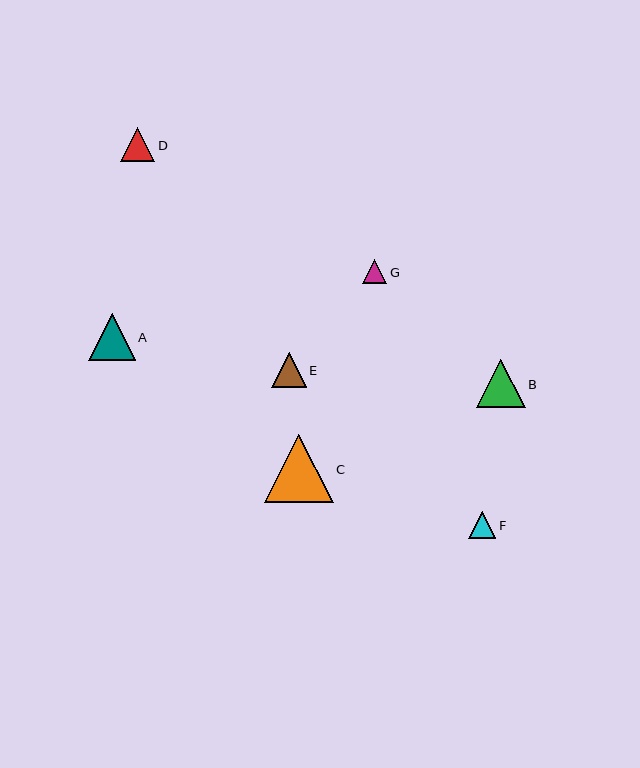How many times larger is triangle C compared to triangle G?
Triangle C is approximately 2.9 times the size of triangle G.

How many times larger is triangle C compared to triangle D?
Triangle C is approximately 2.0 times the size of triangle D.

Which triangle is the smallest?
Triangle G is the smallest with a size of approximately 24 pixels.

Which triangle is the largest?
Triangle C is the largest with a size of approximately 69 pixels.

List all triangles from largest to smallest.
From largest to smallest: C, B, A, E, D, F, G.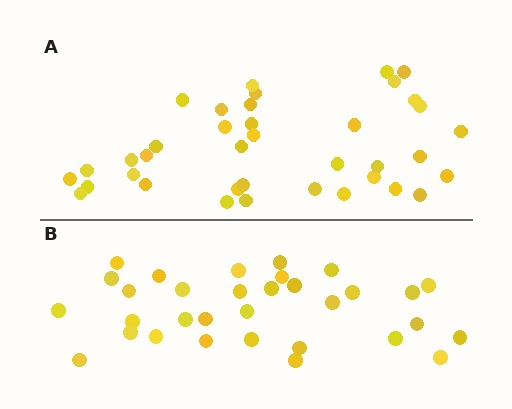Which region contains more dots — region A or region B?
Region A (the top region) has more dots.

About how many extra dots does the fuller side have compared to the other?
Region A has about 6 more dots than region B.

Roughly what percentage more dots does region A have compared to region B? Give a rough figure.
About 20% more.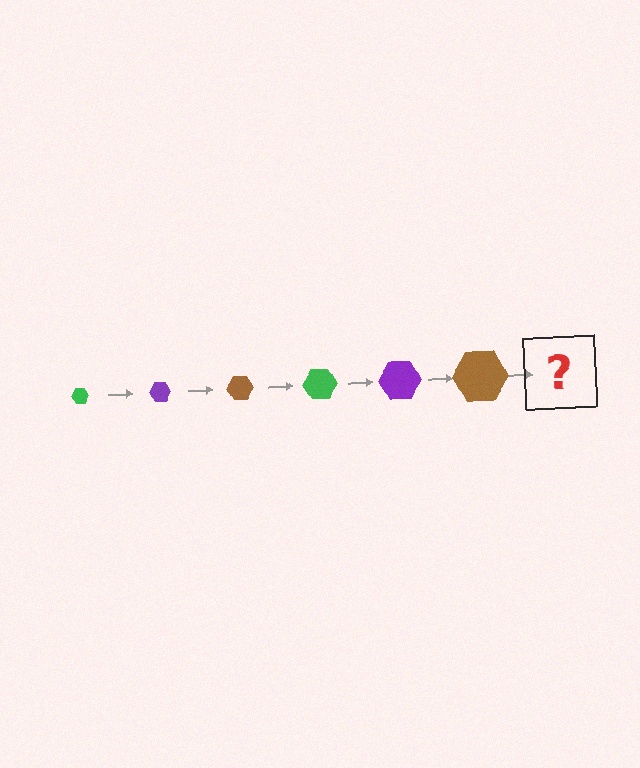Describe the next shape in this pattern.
It should be a green hexagon, larger than the previous one.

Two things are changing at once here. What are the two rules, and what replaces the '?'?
The two rules are that the hexagon grows larger each step and the color cycles through green, purple, and brown. The '?' should be a green hexagon, larger than the previous one.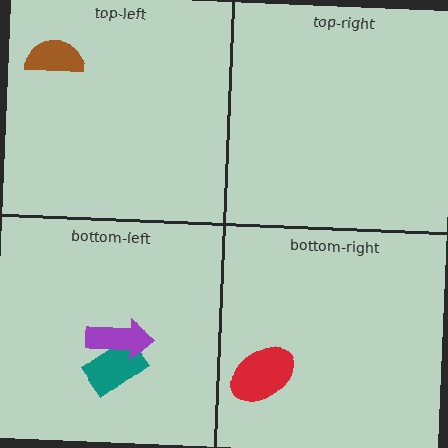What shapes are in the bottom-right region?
The red ellipse.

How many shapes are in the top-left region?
1.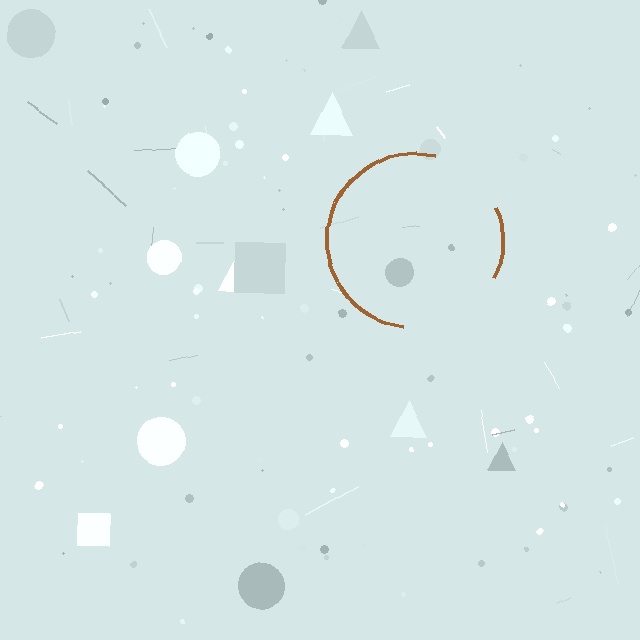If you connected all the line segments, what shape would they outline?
They would outline a circle.